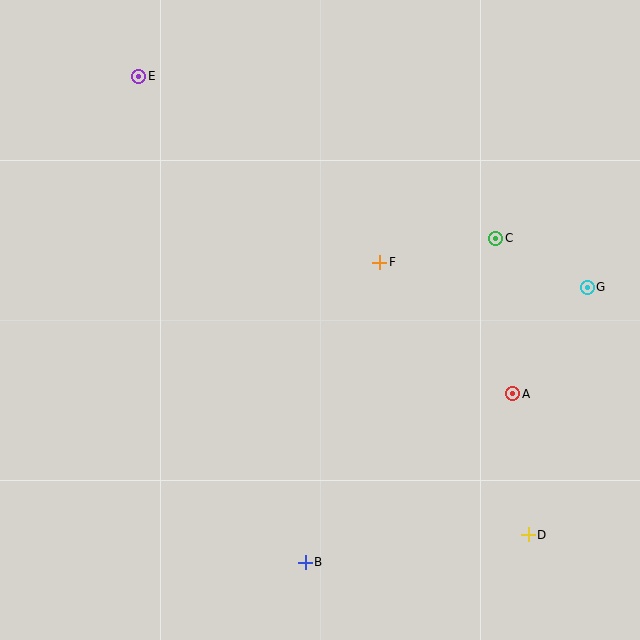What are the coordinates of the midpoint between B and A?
The midpoint between B and A is at (409, 478).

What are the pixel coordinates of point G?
Point G is at (587, 287).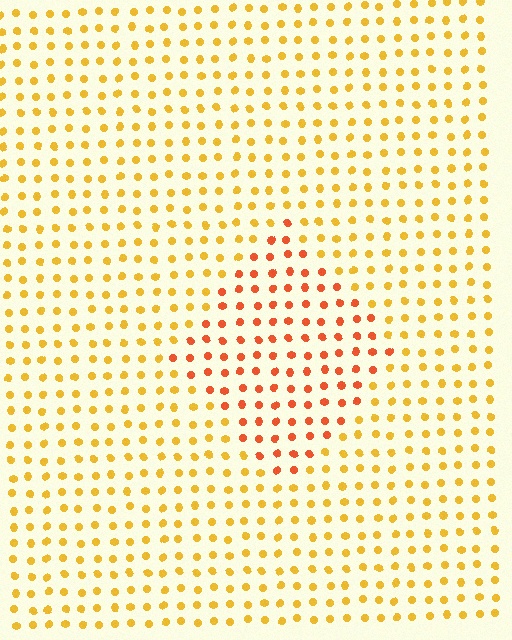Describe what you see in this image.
The image is filled with small yellow elements in a uniform arrangement. A diamond-shaped region is visible where the elements are tinted to a slightly different hue, forming a subtle color boundary.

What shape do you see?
I see a diamond.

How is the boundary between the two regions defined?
The boundary is defined purely by a slight shift in hue (about 32 degrees). Spacing, size, and orientation are identical on both sides.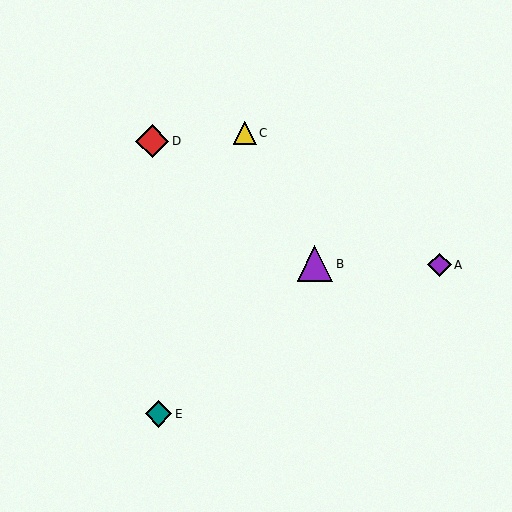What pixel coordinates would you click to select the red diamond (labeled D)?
Click at (152, 141) to select the red diamond D.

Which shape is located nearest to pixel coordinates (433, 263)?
The purple diamond (labeled A) at (439, 265) is nearest to that location.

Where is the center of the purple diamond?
The center of the purple diamond is at (439, 265).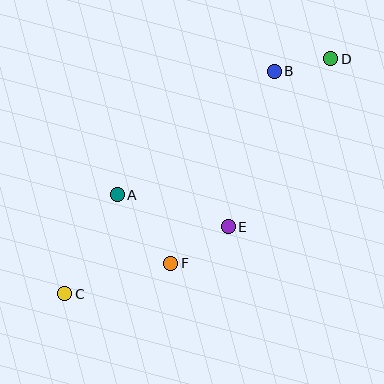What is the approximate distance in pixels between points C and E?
The distance between C and E is approximately 177 pixels.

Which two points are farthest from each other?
Points C and D are farthest from each other.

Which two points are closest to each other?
Points B and D are closest to each other.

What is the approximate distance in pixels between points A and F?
The distance between A and F is approximately 87 pixels.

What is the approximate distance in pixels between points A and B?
The distance between A and B is approximately 200 pixels.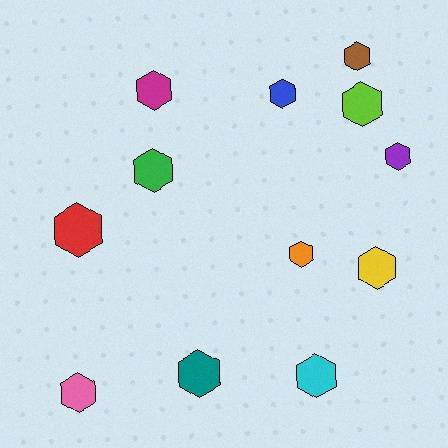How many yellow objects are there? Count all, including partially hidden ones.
There is 1 yellow object.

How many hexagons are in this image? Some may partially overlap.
There are 12 hexagons.